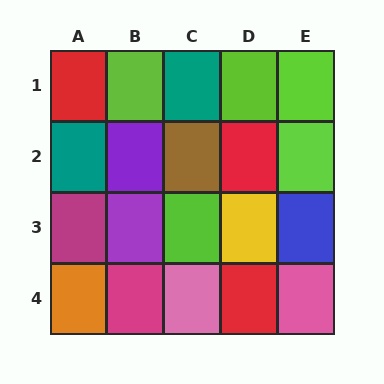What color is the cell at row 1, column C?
Teal.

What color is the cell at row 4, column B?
Magenta.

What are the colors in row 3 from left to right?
Magenta, purple, lime, yellow, blue.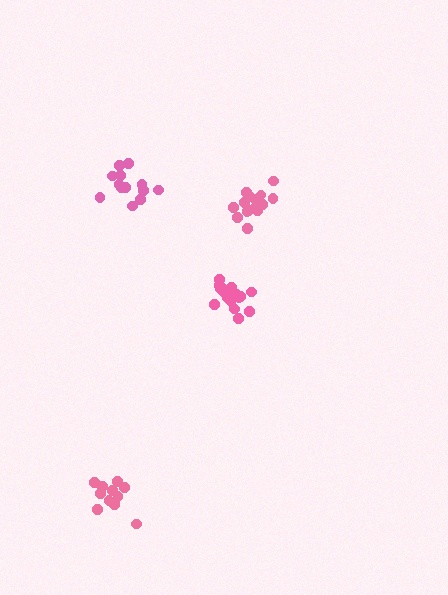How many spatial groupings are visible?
There are 4 spatial groupings.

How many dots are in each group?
Group 1: 13 dots, Group 2: 16 dots, Group 3: 15 dots, Group 4: 13 dots (57 total).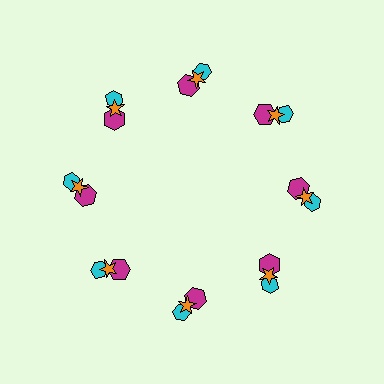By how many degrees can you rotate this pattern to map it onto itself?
The pattern maps onto itself every 45 degrees of rotation.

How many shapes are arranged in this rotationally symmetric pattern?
There are 24 shapes, arranged in 8 groups of 3.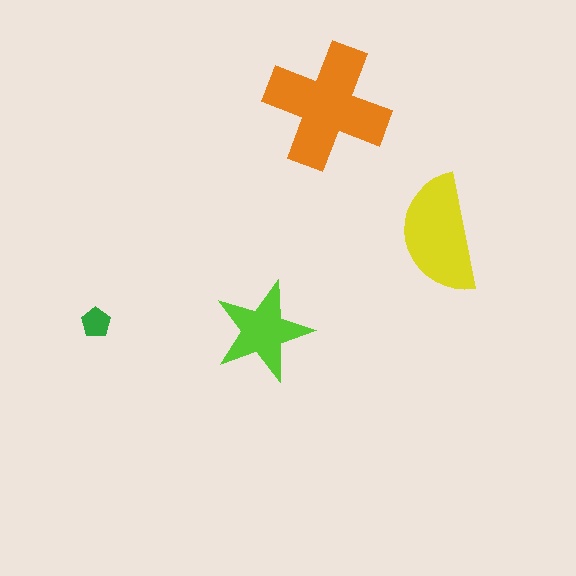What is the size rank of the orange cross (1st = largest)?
1st.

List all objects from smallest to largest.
The green pentagon, the lime star, the yellow semicircle, the orange cross.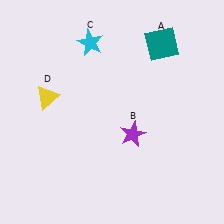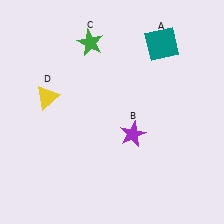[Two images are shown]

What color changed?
The star (C) changed from cyan in Image 1 to green in Image 2.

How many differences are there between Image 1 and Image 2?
There is 1 difference between the two images.